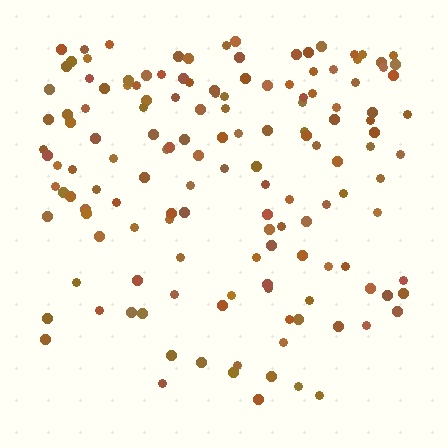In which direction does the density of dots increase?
From bottom to top, with the top side densest.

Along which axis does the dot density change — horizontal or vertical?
Vertical.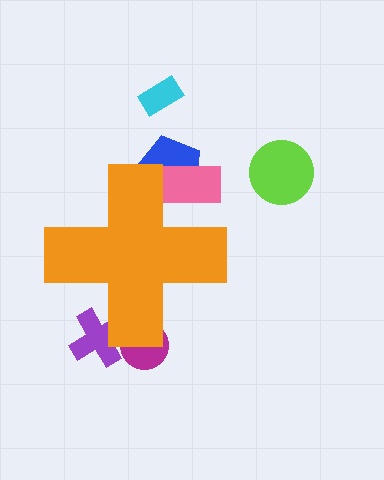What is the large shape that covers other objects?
An orange cross.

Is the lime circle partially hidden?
No, the lime circle is fully visible.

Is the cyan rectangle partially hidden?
No, the cyan rectangle is fully visible.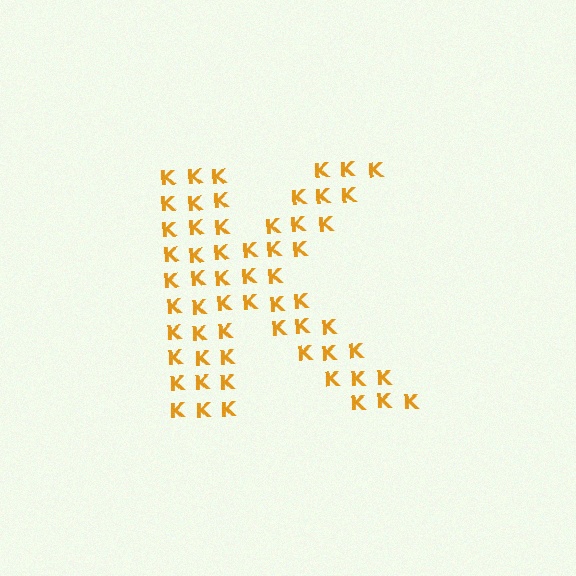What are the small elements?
The small elements are letter K's.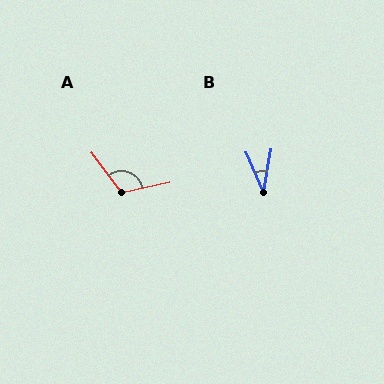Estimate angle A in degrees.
Approximately 115 degrees.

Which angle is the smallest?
B, at approximately 33 degrees.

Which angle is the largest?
A, at approximately 115 degrees.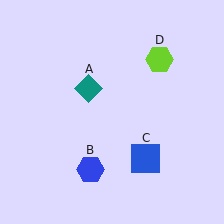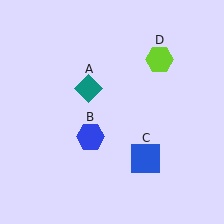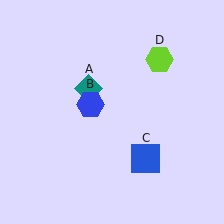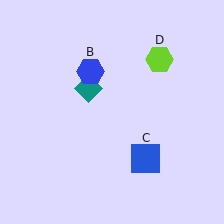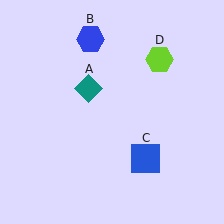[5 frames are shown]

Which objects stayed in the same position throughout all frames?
Teal diamond (object A) and blue square (object C) and lime hexagon (object D) remained stationary.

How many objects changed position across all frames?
1 object changed position: blue hexagon (object B).